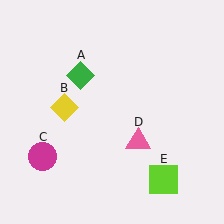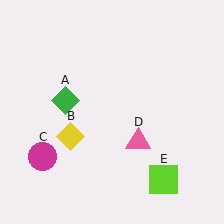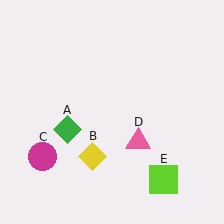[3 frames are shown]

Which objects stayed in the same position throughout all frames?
Magenta circle (object C) and pink triangle (object D) and lime square (object E) remained stationary.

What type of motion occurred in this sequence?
The green diamond (object A), yellow diamond (object B) rotated counterclockwise around the center of the scene.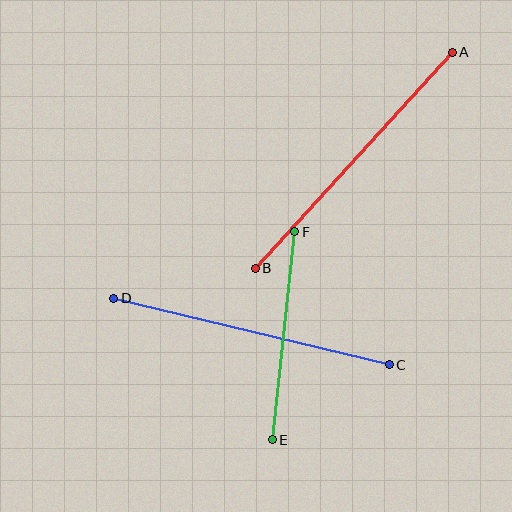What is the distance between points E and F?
The distance is approximately 209 pixels.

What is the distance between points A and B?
The distance is approximately 292 pixels.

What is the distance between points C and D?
The distance is approximately 283 pixels.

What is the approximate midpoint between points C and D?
The midpoint is at approximately (252, 332) pixels.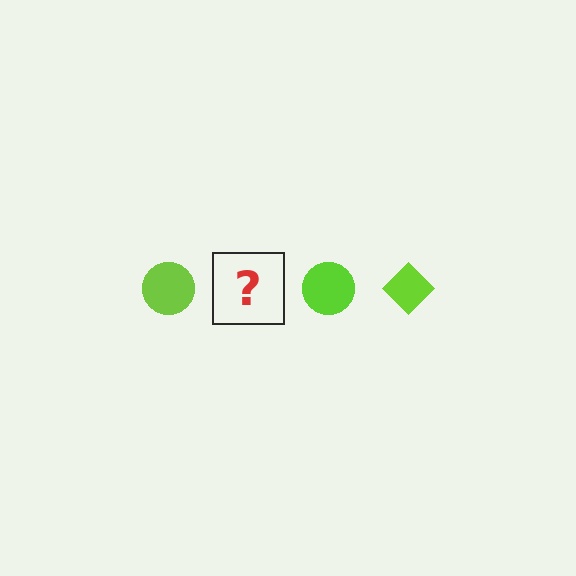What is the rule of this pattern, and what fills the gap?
The rule is that the pattern cycles through circle, diamond shapes in lime. The gap should be filled with a lime diamond.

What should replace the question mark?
The question mark should be replaced with a lime diamond.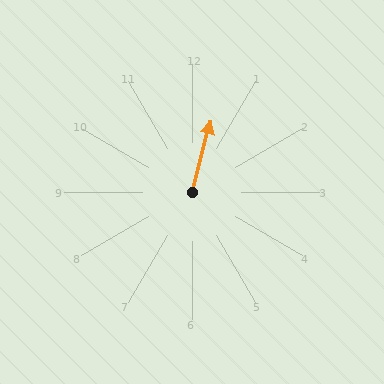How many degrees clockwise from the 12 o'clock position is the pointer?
Approximately 15 degrees.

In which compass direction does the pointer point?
North.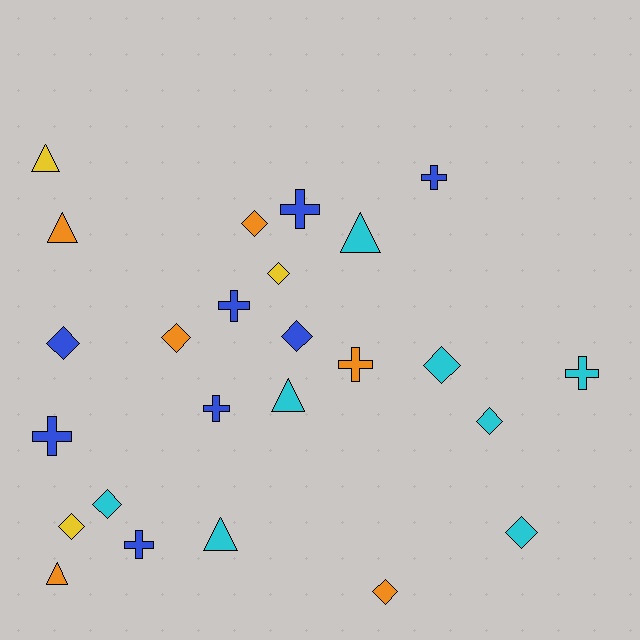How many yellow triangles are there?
There is 1 yellow triangle.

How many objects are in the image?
There are 25 objects.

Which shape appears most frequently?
Diamond, with 11 objects.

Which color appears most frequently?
Blue, with 8 objects.